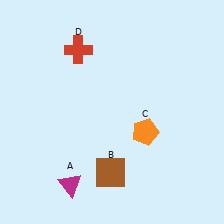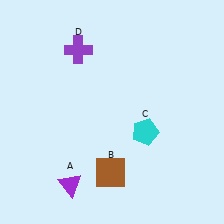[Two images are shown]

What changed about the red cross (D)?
In Image 1, D is red. In Image 2, it changed to purple.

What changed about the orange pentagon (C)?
In Image 1, C is orange. In Image 2, it changed to cyan.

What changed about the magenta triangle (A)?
In Image 1, A is magenta. In Image 2, it changed to purple.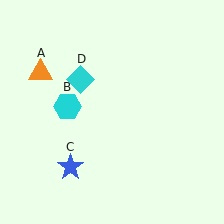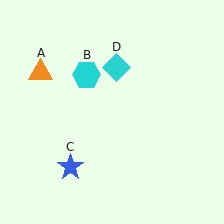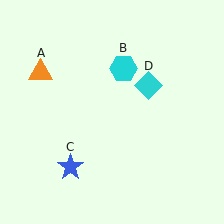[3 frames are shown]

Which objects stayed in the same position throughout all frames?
Orange triangle (object A) and blue star (object C) remained stationary.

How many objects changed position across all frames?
2 objects changed position: cyan hexagon (object B), cyan diamond (object D).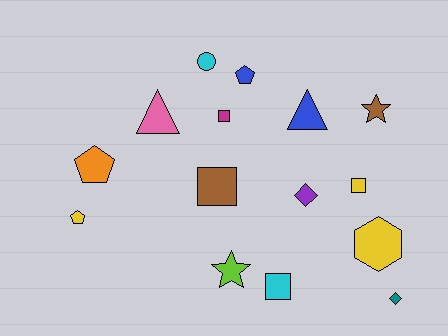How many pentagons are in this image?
There are 3 pentagons.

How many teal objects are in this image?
There is 1 teal object.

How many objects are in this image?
There are 15 objects.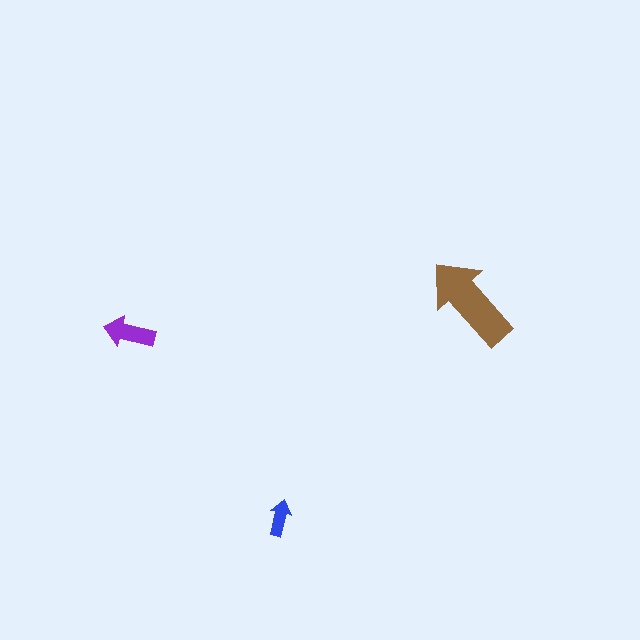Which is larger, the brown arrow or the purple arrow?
The brown one.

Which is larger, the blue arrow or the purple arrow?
The purple one.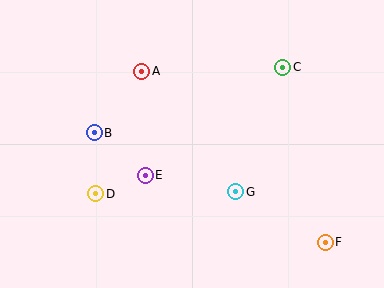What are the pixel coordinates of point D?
Point D is at (96, 194).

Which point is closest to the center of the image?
Point E at (145, 175) is closest to the center.